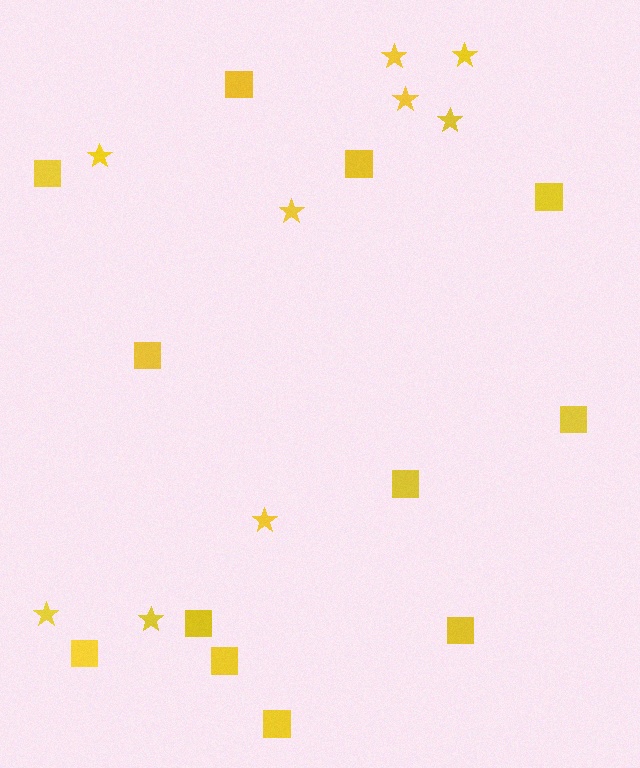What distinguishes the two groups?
There are 2 groups: one group of stars (9) and one group of squares (12).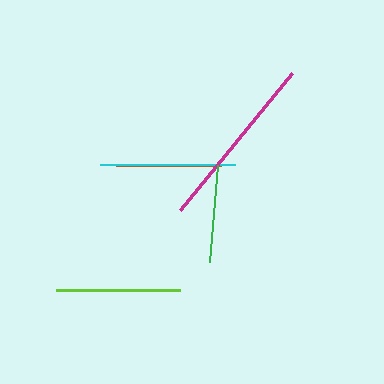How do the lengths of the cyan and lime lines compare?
The cyan and lime lines are approximately the same length.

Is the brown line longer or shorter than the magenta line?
The magenta line is longer than the brown line.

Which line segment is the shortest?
The green line is the shortest at approximately 97 pixels.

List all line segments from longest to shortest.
From longest to shortest: magenta, cyan, lime, brown, green.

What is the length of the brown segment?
The brown segment is approximately 105 pixels long.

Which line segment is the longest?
The magenta line is the longest at approximately 177 pixels.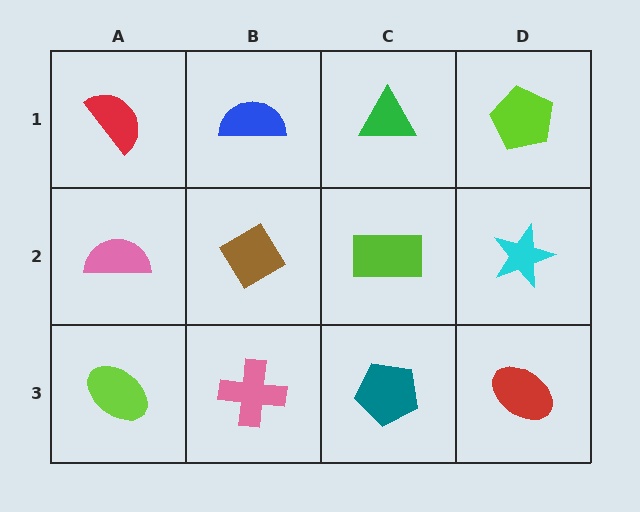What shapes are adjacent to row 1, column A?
A pink semicircle (row 2, column A), a blue semicircle (row 1, column B).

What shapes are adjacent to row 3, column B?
A brown diamond (row 2, column B), a lime ellipse (row 3, column A), a teal pentagon (row 3, column C).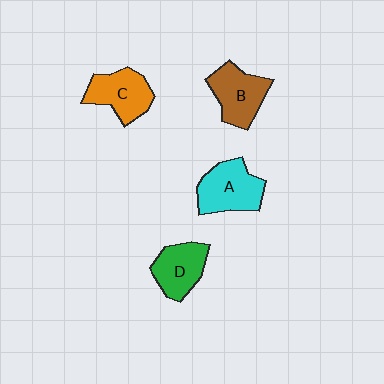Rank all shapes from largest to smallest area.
From largest to smallest: A (cyan), B (brown), C (orange), D (green).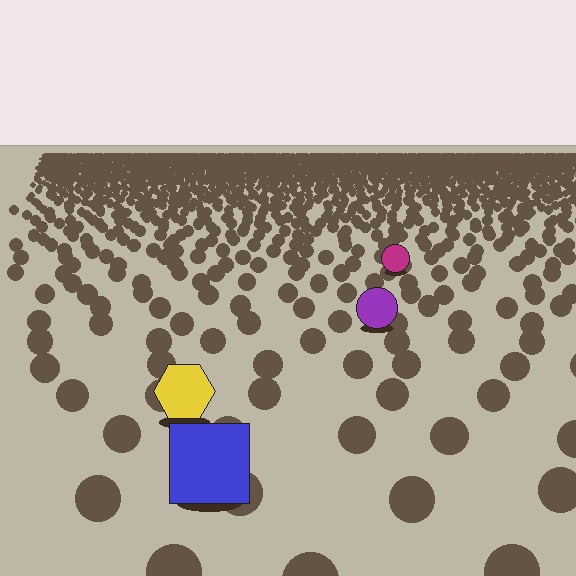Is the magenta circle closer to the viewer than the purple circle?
No. The purple circle is closer — you can tell from the texture gradient: the ground texture is coarser near it.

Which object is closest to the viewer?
The blue square is closest. The texture marks near it are larger and more spread out.